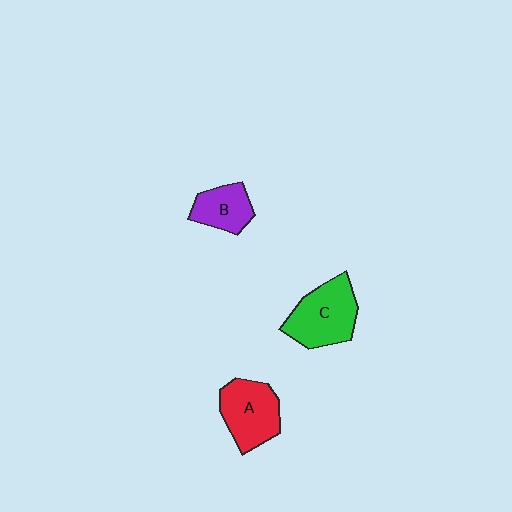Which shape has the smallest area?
Shape B (purple).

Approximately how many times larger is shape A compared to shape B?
Approximately 1.4 times.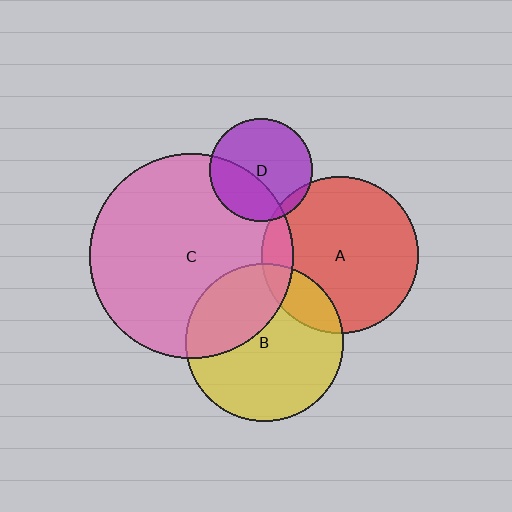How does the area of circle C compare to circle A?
Approximately 1.7 times.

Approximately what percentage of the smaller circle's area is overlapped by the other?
Approximately 35%.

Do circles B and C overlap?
Yes.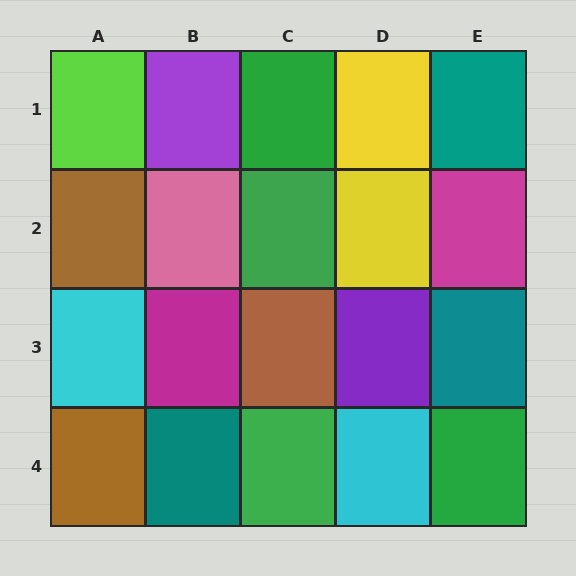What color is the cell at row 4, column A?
Brown.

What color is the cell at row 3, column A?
Cyan.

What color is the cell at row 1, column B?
Purple.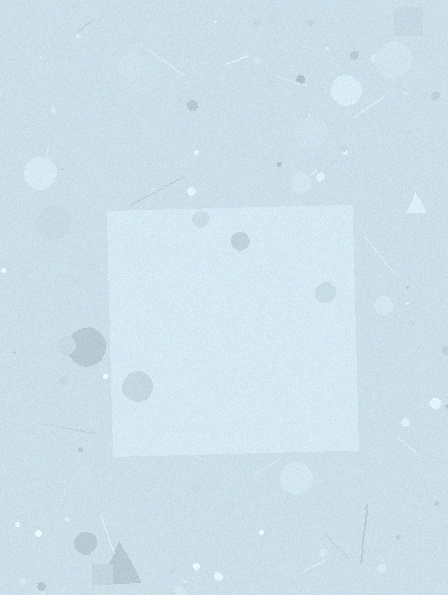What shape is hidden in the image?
A square is hidden in the image.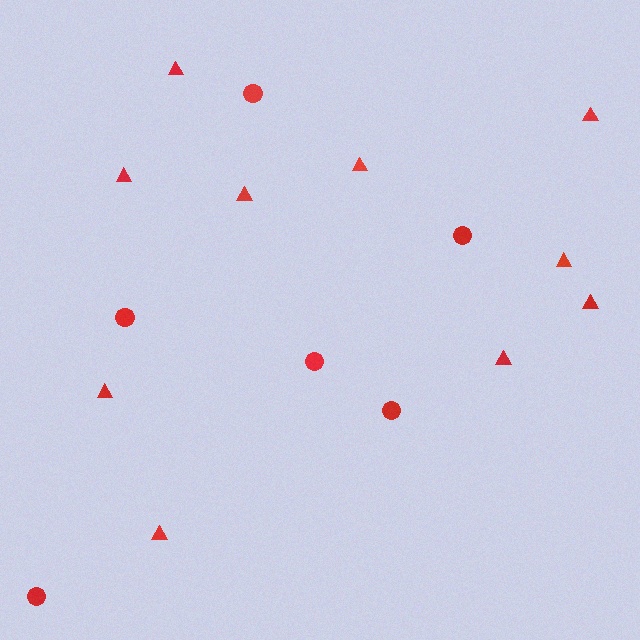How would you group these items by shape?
There are 2 groups: one group of triangles (10) and one group of circles (6).